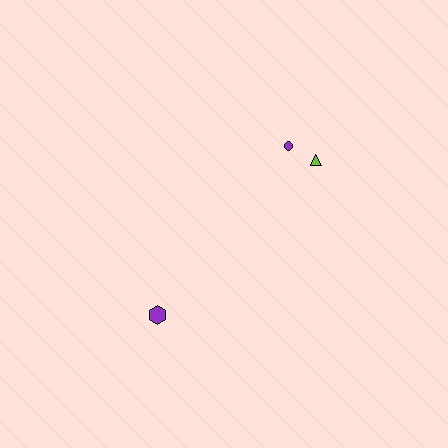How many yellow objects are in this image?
There are no yellow objects.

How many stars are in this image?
There are no stars.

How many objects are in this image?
There are 3 objects.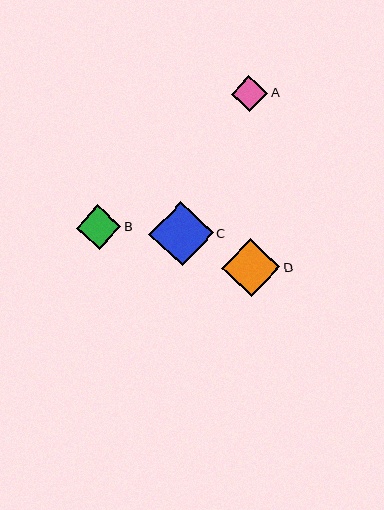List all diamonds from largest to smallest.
From largest to smallest: C, D, B, A.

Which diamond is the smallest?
Diamond A is the smallest with a size of approximately 36 pixels.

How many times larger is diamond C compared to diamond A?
Diamond C is approximately 1.8 times the size of diamond A.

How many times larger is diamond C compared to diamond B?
Diamond C is approximately 1.5 times the size of diamond B.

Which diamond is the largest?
Diamond C is the largest with a size of approximately 65 pixels.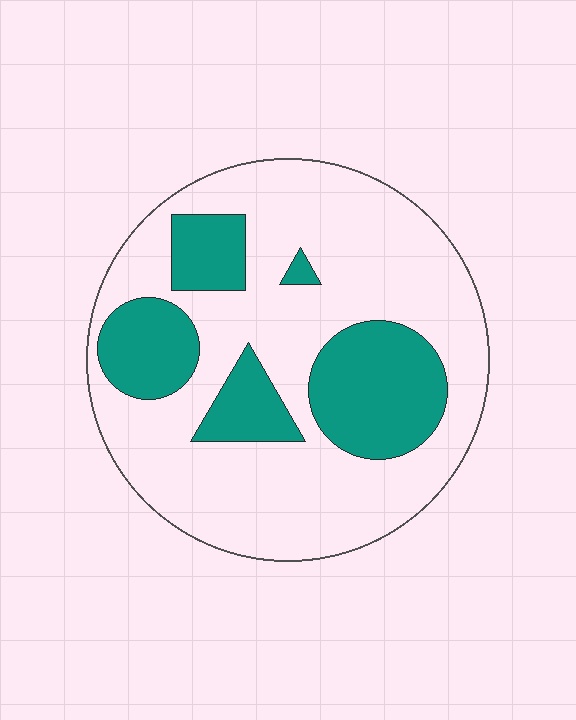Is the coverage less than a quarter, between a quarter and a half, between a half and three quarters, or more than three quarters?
Between a quarter and a half.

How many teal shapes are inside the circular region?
5.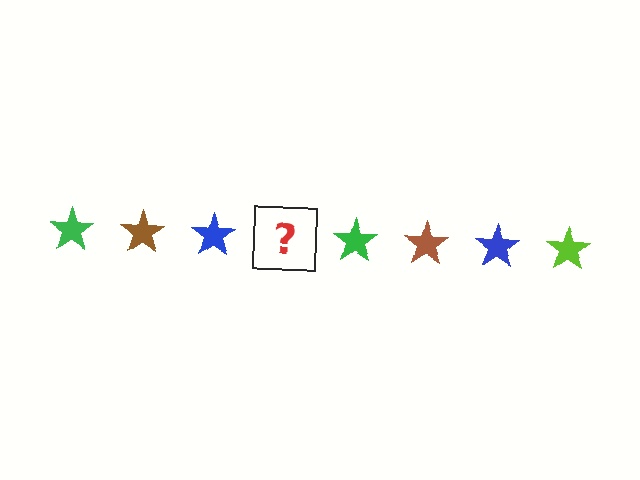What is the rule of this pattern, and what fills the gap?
The rule is that the pattern cycles through green, brown, blue, lime stars. The gap should be filled with a lime star.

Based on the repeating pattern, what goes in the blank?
The blank should be a lime star.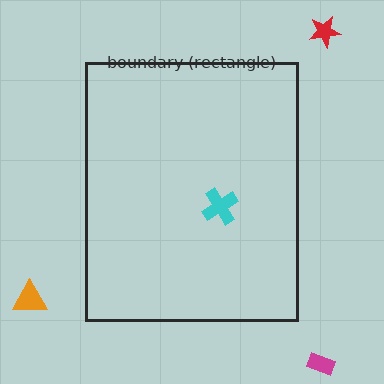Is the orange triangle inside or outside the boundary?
Outside.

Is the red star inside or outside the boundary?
Outside.